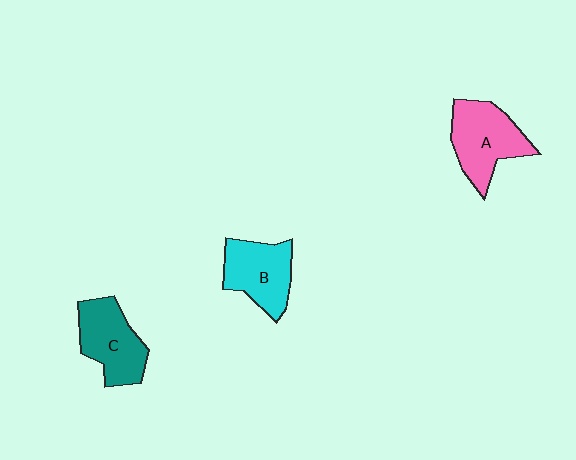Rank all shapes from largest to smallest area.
From largest to smallest: A (pink), C (teal), B (cyan).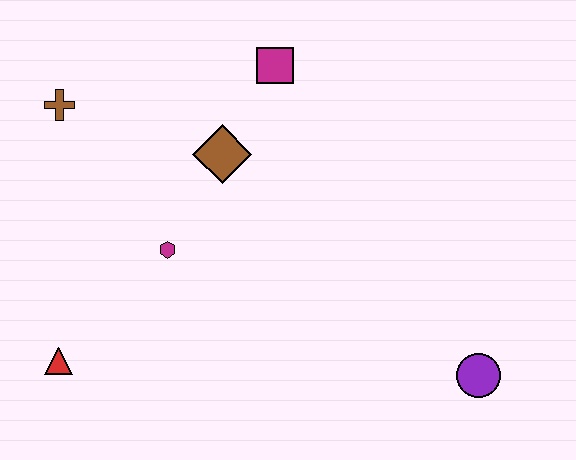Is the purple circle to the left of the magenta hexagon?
No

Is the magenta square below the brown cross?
No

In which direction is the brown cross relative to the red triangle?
The brown cross is above the red triangle.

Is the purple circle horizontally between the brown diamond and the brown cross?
No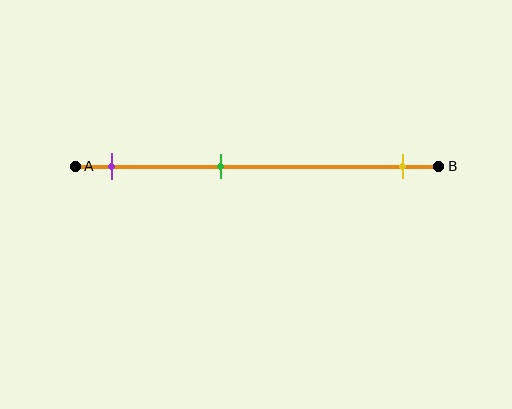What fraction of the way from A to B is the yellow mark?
The yellow mark is approximately 90% (0.9) of the way from A to B.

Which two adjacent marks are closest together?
The purple and green marks are the closest adjacent pair.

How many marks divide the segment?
There are 3 marks dividing the segment.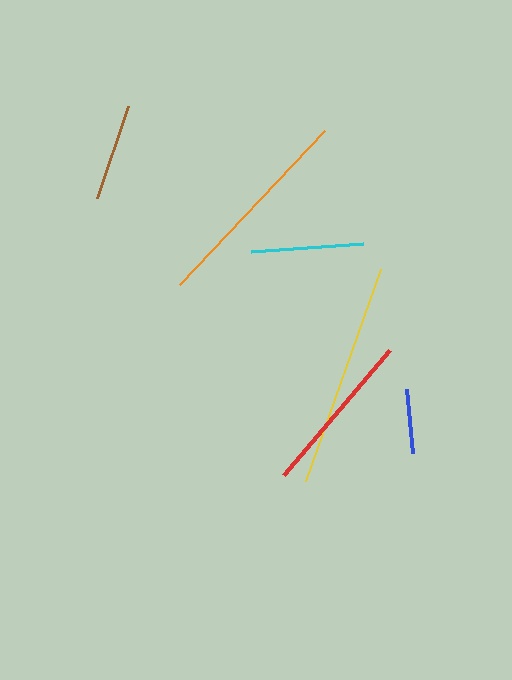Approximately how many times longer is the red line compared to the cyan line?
The red line is approximately 1.5 times the length of the cyan line.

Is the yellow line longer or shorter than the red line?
The yellow line is longer than the red line.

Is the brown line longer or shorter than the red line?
The red line is longer than the brown line.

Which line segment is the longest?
The yellow line is the longest at approximately 225 pixels.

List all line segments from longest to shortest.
From longest to shortest: yellow, orange, red, cyan, brown, blue.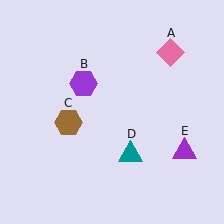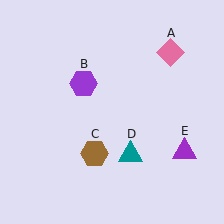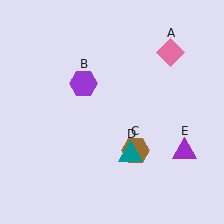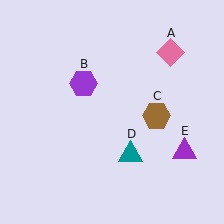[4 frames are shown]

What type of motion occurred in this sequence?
The brown hexagon (object C) rotated counterclockwise around the center of the scene.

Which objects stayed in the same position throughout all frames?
Pink diamond (object A) and purple hexagon (object B) and teal triangle (object D) and purple triangle (object E) remained stationary.